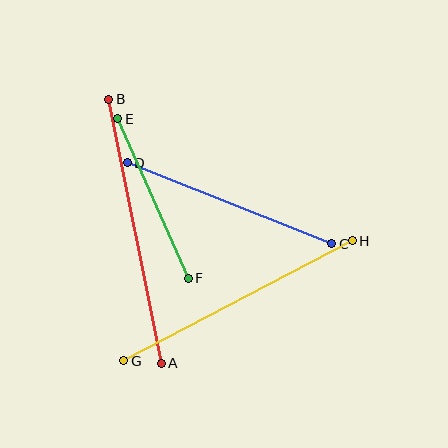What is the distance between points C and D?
The distance is approximately 220 pixels.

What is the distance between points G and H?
The distance is approximately 258 pixels.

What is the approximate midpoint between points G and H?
The midpoint is at approximately (238, 301) pixels.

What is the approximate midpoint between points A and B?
The midpoint is at approximately (135, 231) pixels.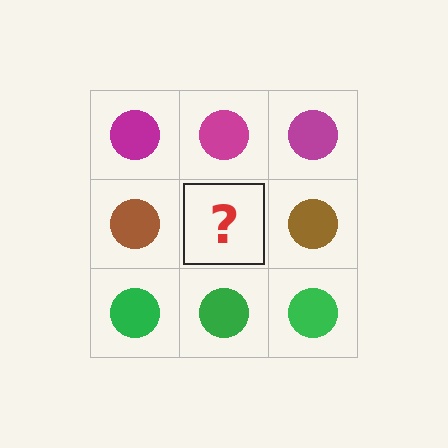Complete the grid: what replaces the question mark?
The question mark should be replaced with a brown circle.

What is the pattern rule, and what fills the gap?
The rule is that each row has a consistent color. The gap should be filled with a brown circle.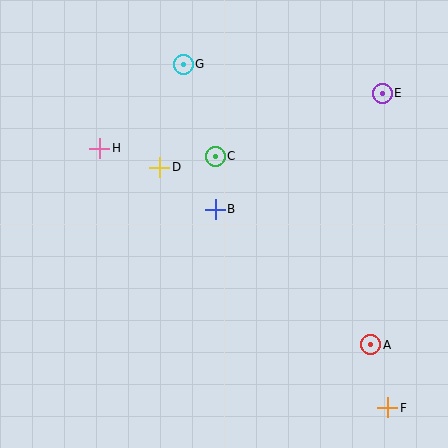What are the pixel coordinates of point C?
Point C is at (215, 156).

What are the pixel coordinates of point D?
Point D is at (160, 167).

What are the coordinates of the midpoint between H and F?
The midpoint between H and F is at (244, 278).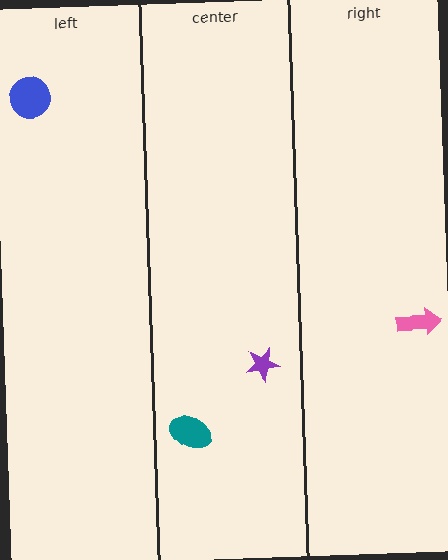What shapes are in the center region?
The purple star, the teal ellipse.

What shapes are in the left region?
The blue circle.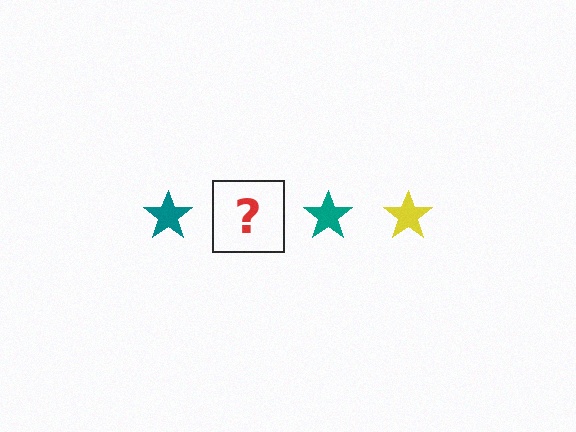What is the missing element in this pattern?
The missing element is a yellow star.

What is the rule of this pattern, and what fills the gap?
The rule is that the pattern cycles through teal, yellow stars. The gap should be filled with a yellow star.